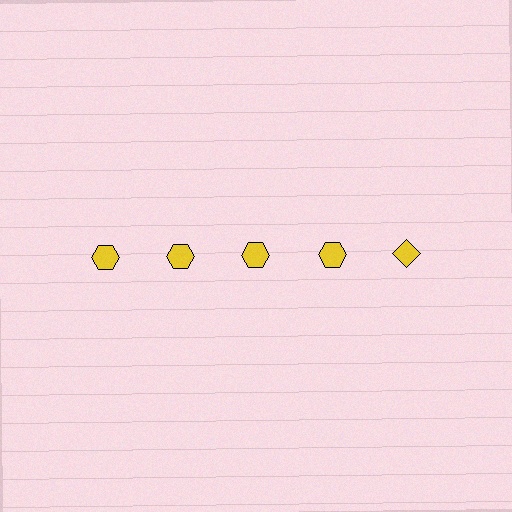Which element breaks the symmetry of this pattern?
The yellow diamond in the top row, rightmost column breaks the symmetry. All other shapes are yellow hexagons.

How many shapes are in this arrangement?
There are 5 shapes arranged in a grid pattern.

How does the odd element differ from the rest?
It has a different shape: diamond instead of hexagon.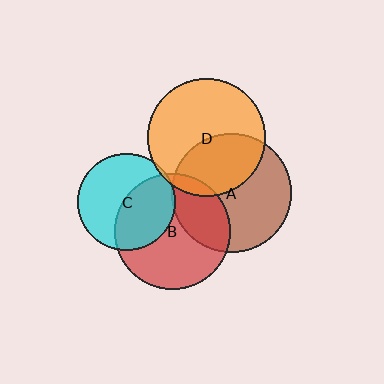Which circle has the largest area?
Circle A (brown).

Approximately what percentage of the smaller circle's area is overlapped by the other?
Approximately 30%.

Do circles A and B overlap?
Yes.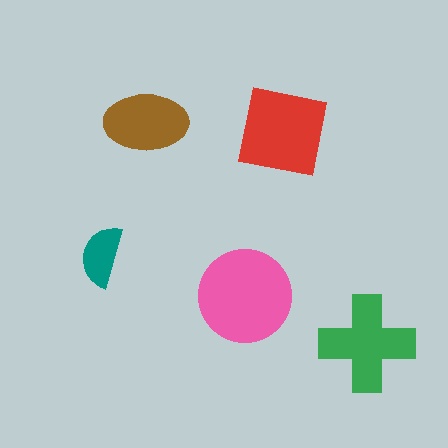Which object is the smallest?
The teal semicircle.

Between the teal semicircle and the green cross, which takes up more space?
The green cross.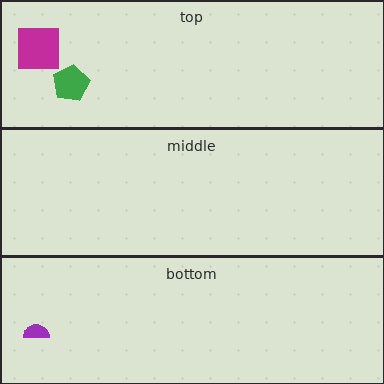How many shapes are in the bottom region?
1.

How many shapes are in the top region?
2.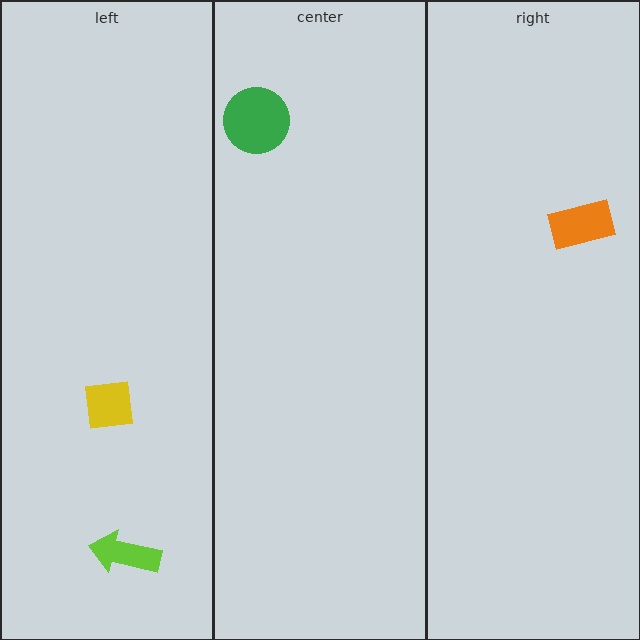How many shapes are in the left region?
2.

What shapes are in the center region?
The green circle.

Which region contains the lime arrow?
The left region.